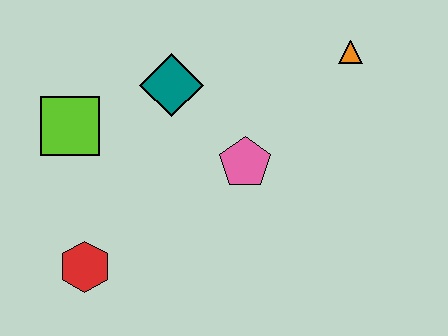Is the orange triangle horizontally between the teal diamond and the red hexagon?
No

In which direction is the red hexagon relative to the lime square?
The red hexagon is below the lime square.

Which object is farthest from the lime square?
The orange triangle is farthest from the lime square.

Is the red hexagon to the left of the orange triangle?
Yes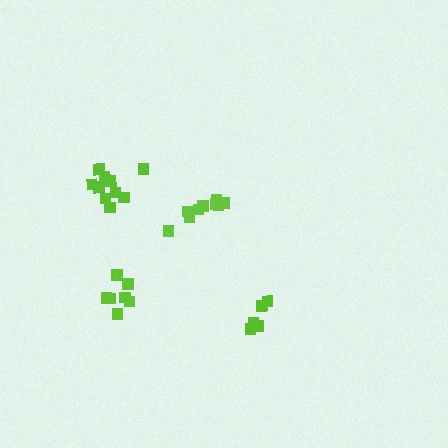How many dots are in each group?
Group 1: 5 dots, Group 2: 9 dots, Group 3: 7 dots, Group 4: 11 dots (32 total).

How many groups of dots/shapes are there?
There are 4 groups.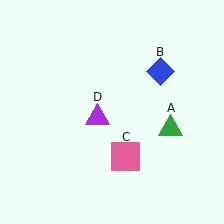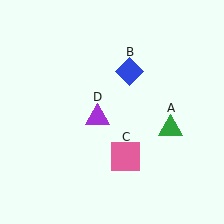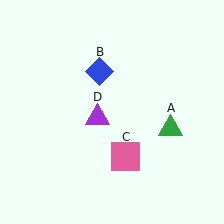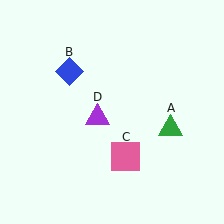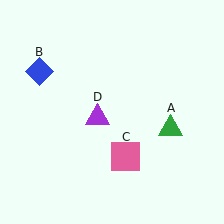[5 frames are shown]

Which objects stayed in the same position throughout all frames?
Green triangle (object A) and pink square (object C) and purple triangle (object D) remained stationary.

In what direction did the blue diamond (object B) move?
The blue diamond (object B) moved left.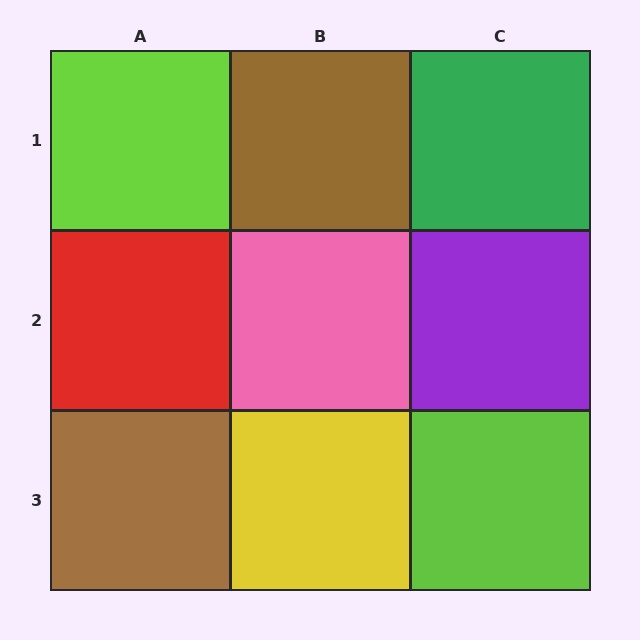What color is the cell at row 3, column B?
Yellow.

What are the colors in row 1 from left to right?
Lime, brown, green.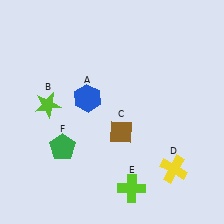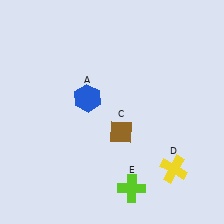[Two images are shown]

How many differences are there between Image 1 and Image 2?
There are 2 differences between the two images.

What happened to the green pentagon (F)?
The green pentagon (F) was removed in Image 2. It was in the bottom-left area of Image 1.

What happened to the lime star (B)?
The lime star (B) was removed in Image 2. It was in the top-left area of Image 1.